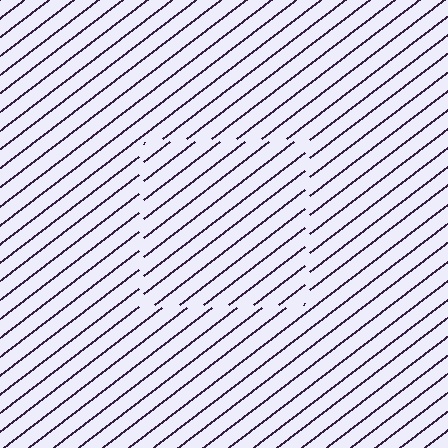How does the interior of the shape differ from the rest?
The interior of the shape contains the same grating, shifted by half a period — the contour is defined by the phase discontinuity where line-ends from the inner and outer gratings abut.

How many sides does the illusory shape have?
4 sides — the line-ends trace a square.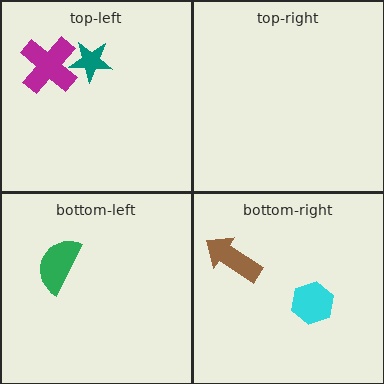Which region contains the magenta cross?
The top-left region.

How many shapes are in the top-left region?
2.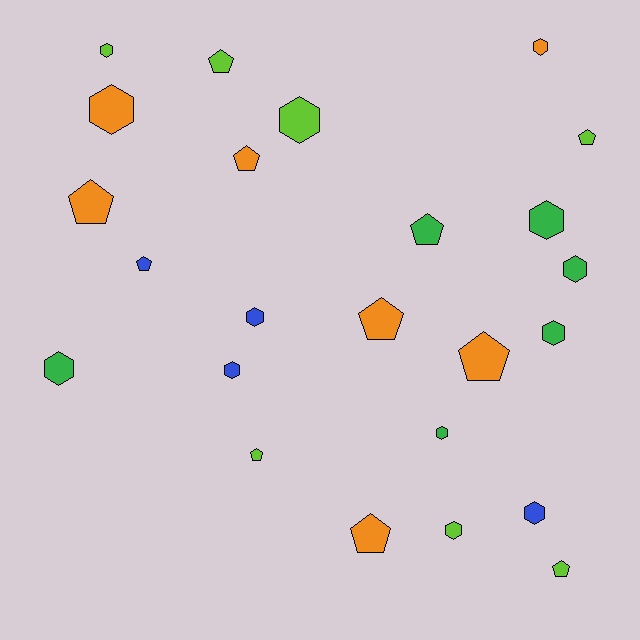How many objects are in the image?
There are 24 objects.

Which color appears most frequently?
Lime, with 7 objects.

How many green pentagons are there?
There is 1 green pentagon.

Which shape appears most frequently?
Hexagon, with 13 objects.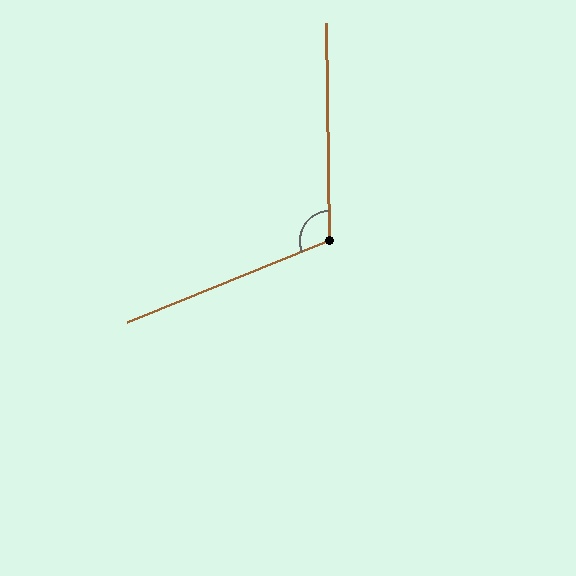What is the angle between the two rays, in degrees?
Approximately 111 degrees.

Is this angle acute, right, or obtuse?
It is obtuse.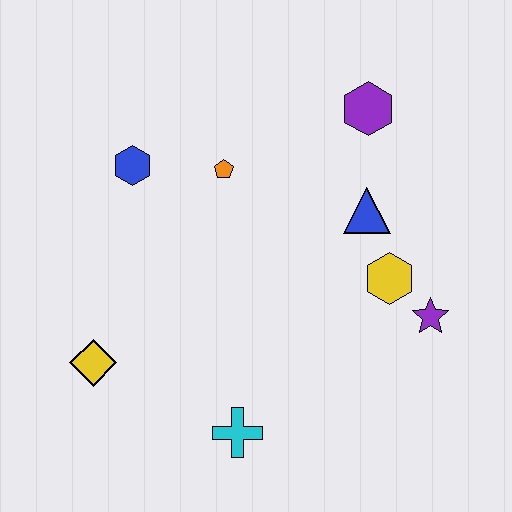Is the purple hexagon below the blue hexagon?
No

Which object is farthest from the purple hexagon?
The yellow diamond is farthest from the purple hexagon.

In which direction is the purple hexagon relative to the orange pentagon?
The purple hexagon is to the right of the orange pentagon.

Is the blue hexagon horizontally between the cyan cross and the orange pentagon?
No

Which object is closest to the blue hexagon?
The orange pentagon is closest to the blue hexagon.